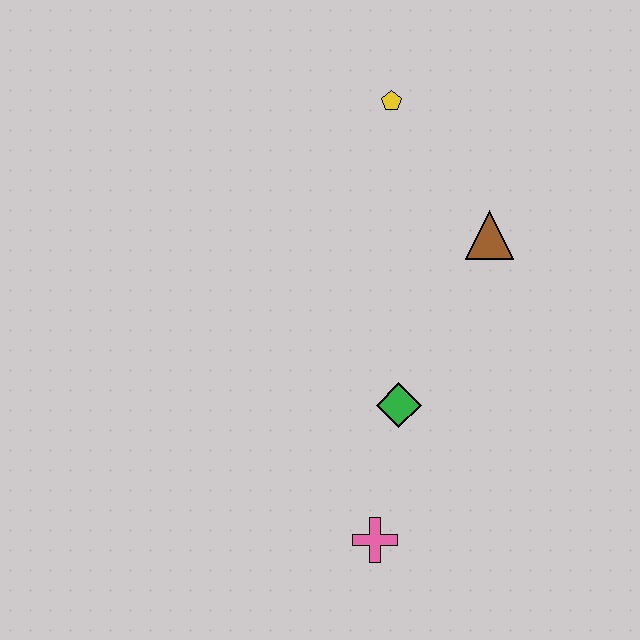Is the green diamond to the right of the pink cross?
Yes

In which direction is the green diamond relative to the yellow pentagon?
The green diamond is below the yellow pentagon.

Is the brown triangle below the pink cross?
No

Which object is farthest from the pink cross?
The yellow pentagon is farthest from the pink cross.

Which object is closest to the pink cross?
The green diamond is closest to the pink cross.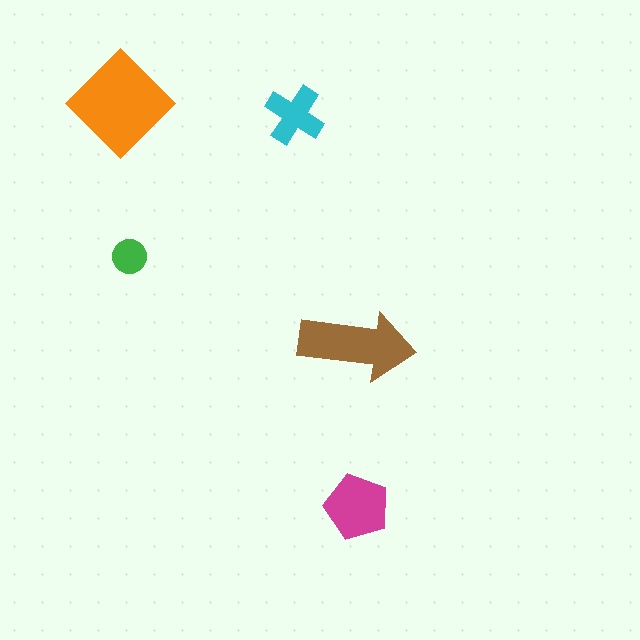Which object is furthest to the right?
The brown arrow is rightmost.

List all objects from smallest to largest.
The green circle, the cyan cross, the magenta pentagon, the brown arrow, the orange diamond.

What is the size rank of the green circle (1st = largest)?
5th.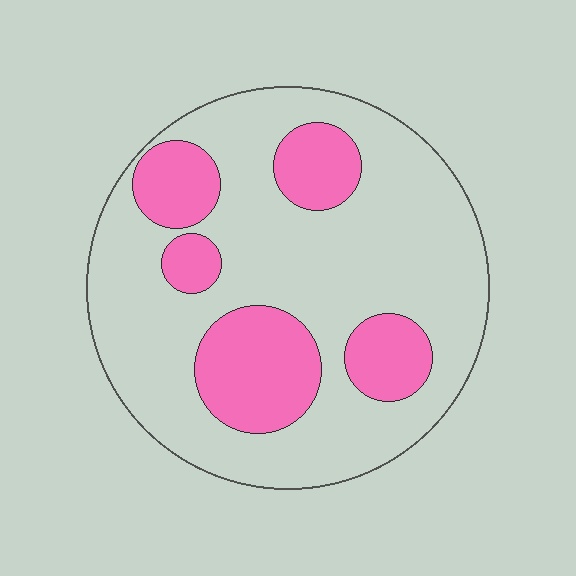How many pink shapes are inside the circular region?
5.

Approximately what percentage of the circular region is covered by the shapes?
Approximately 25%.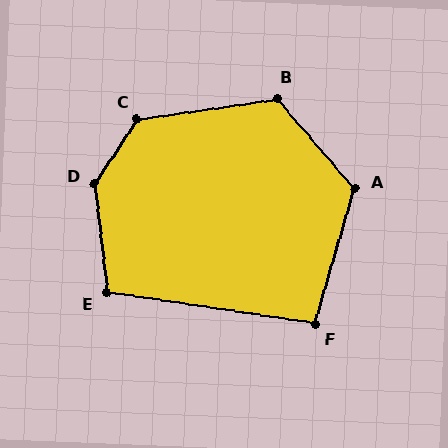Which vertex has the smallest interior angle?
F, at approximately 98 degrees.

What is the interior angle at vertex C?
Approximately 132 degrees (obtuse).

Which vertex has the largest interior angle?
D, at approximately 140 degrees.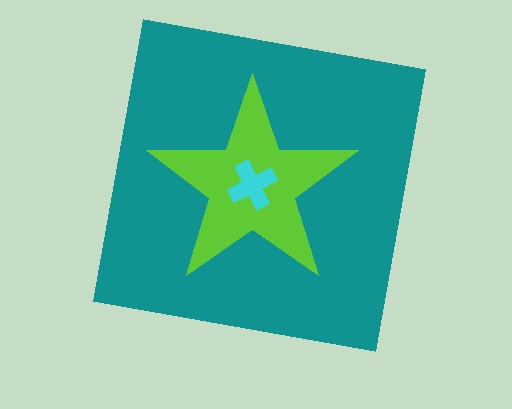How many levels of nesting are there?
3.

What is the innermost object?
The cyan cross.